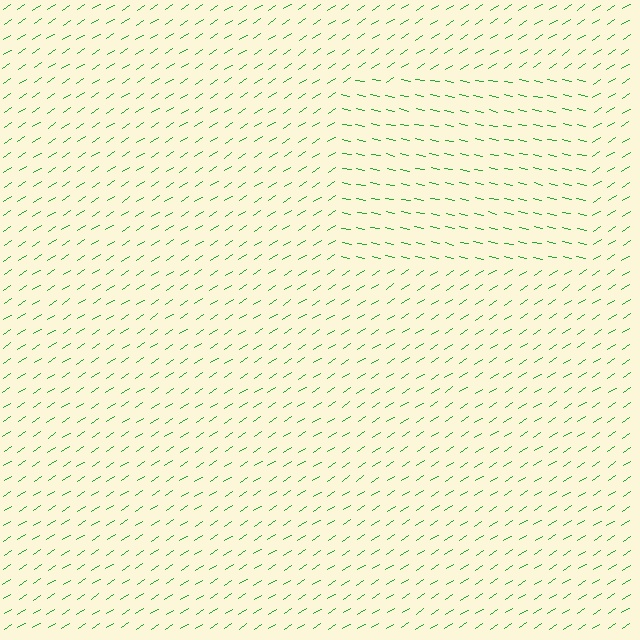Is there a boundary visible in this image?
Yes, there is a texture boundary formed by a change in line orientation.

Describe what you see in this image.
The image is filled with small green line segments. A rectangle region in the image has lines oriented differently from the surrounding lines, creating a visible texture boundary.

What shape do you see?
I see a rectangle.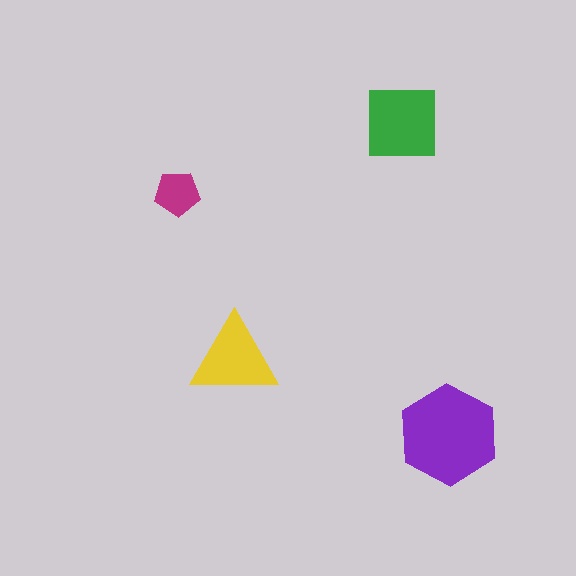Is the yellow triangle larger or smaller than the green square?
Smaller.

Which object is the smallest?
The magenta pentagon.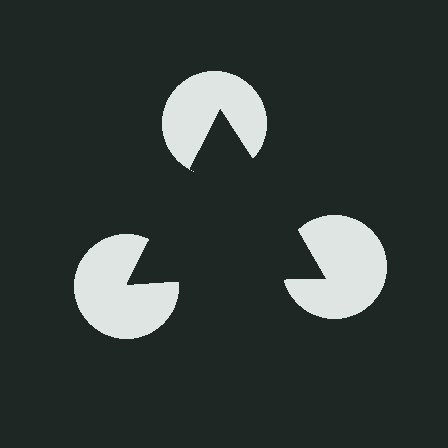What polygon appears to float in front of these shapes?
An illusory triangle — its edges are inferred from the aligned wedge cuts in the pac-man discs, not physically drawn.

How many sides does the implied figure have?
3 sides.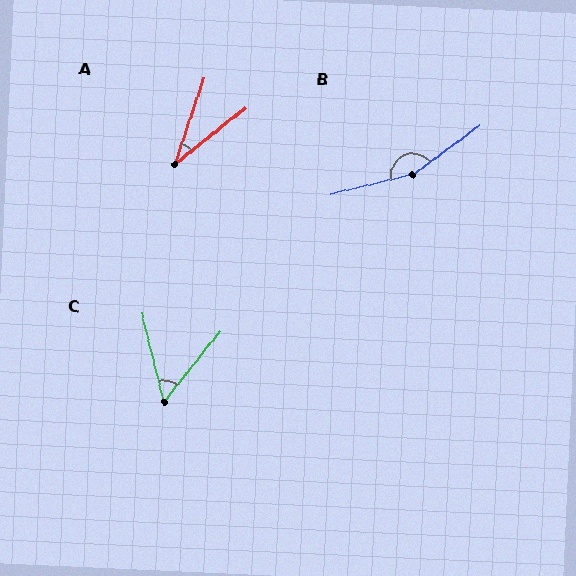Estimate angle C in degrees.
Approximately 52 degrees.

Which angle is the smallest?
A, at approximately 33 degrees.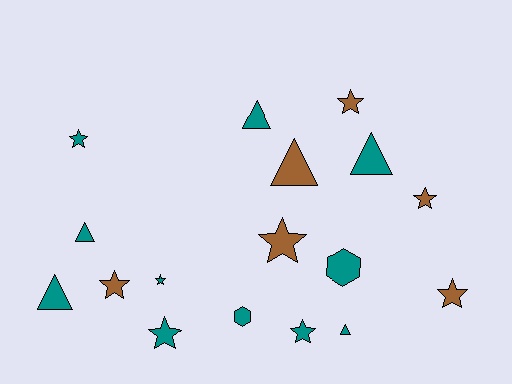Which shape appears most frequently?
Star, with 9 objects.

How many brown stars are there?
There are 5 brown stars.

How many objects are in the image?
There are 17 objects.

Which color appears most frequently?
Teal, with 11 objects.